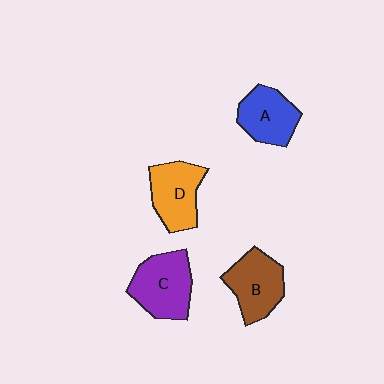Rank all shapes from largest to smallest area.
From largest to smallest: C (purple), B (brown), D (orange), A (blue).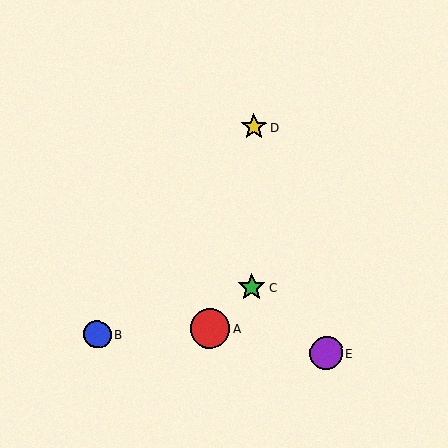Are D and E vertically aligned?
No, D is at x≈254 and E is at x≈326.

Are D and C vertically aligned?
Yes, both are at x≈254.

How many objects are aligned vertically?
2 objects (C, D) are aligned vertically.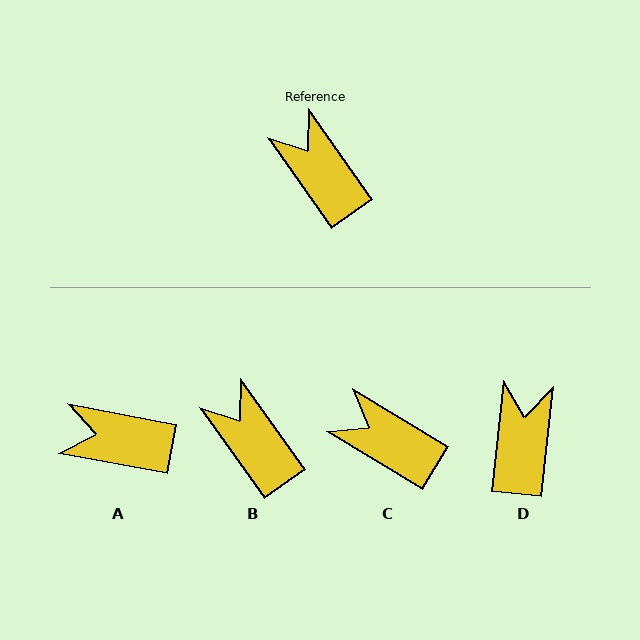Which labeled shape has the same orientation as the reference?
B.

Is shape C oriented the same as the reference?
No, it is off by about 23 degrees.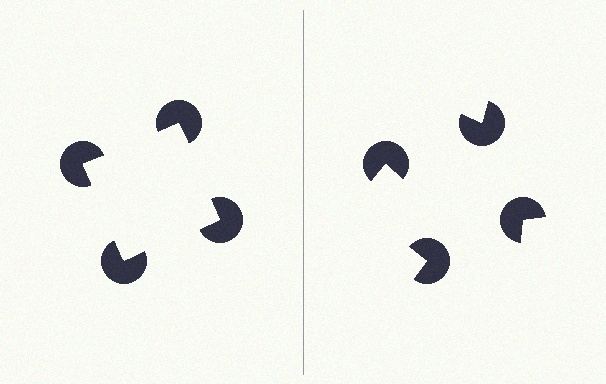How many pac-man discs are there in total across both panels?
8 — 4 on each side.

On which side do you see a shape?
An illusory square appears on the left side. On the right side the wedge cuts are rotated, so no coherent shape forms.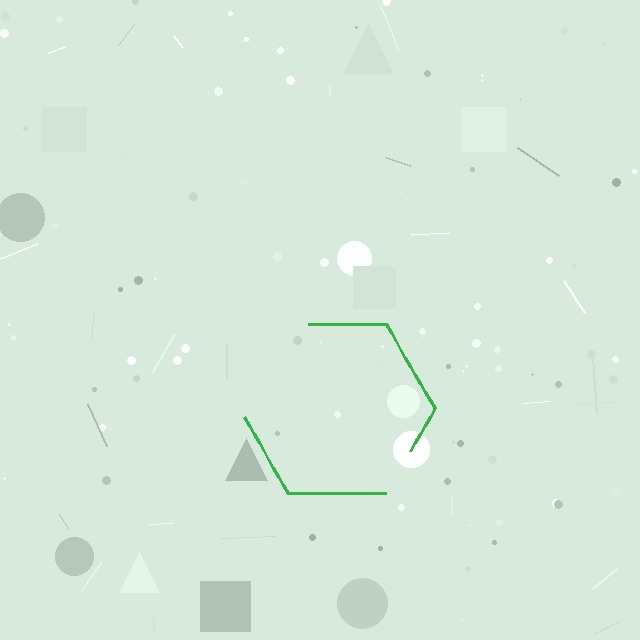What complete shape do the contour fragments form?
The contour fragments form a hexagon.